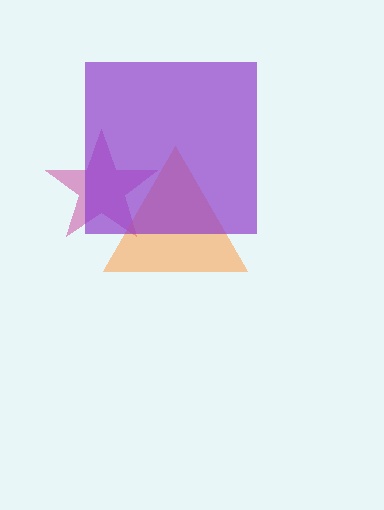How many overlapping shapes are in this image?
There are 3 overlapping shapes in the image.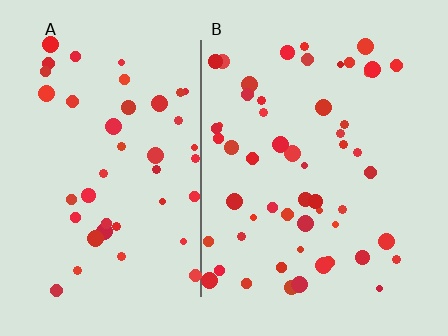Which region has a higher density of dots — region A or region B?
B (the right).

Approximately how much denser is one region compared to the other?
Approximately 1.2× — region B over region A.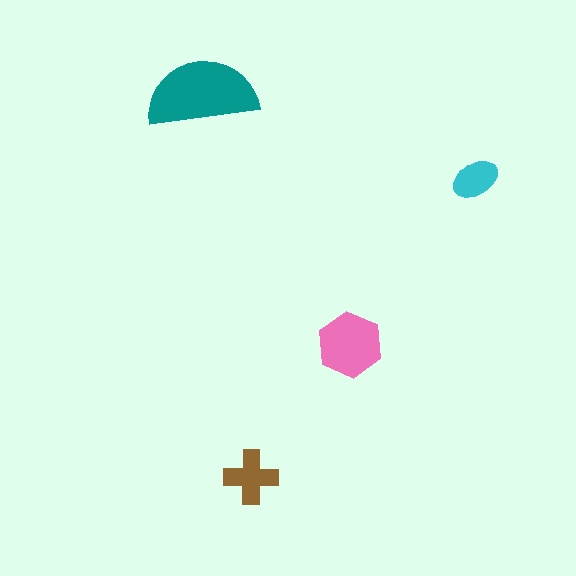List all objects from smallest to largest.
The cyan ellipse, the brown cross, the pink hexagon, the teal semicircle.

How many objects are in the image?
There are 4 objects in the image.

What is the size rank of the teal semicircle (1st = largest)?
1st.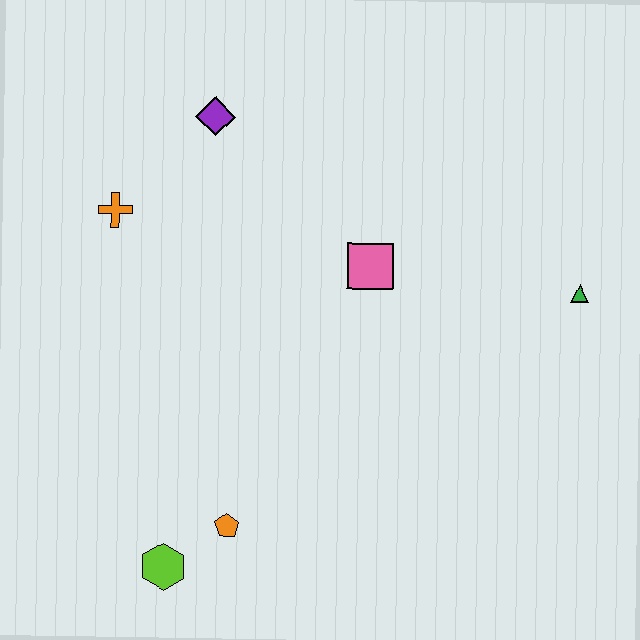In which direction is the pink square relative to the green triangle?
The pink square is to the left of the green triangle.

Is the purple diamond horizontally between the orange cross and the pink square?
Yes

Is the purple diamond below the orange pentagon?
No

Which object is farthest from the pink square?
The lime hexagon is farthest from the pink square.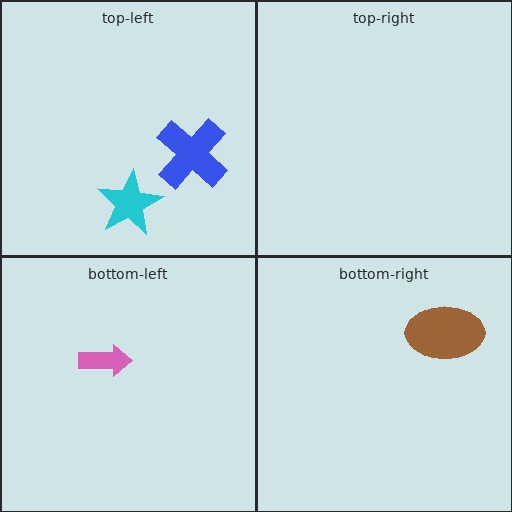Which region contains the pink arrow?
The bottom-left region.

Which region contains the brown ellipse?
The bottom-right region.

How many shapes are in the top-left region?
2.